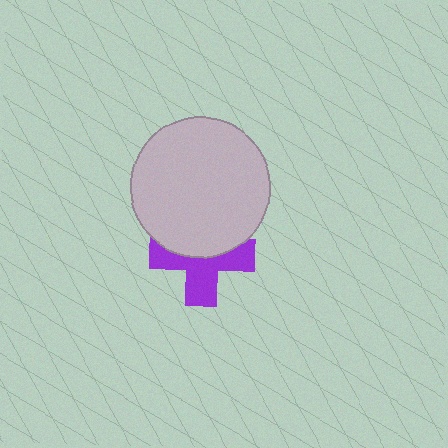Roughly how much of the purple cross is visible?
About half of it is visible (roughly 55%).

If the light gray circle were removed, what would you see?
You would see the complete purple cross.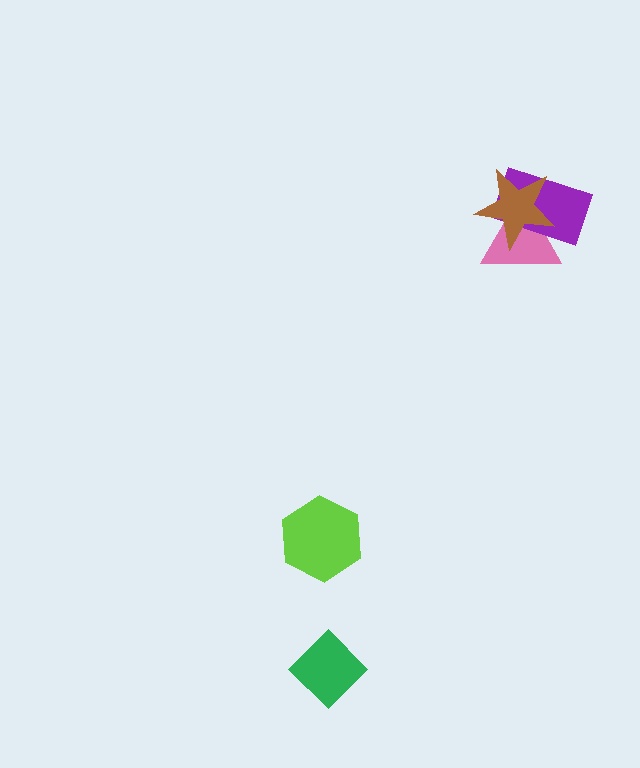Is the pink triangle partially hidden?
Yes, it is partially covered by another shape.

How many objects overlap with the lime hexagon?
0 objects overlap with the lime hexagon.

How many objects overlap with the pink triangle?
2 objects overlap with the pink triangle.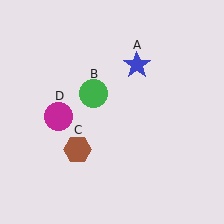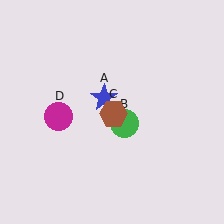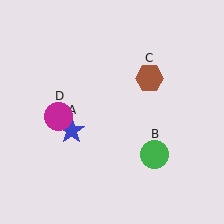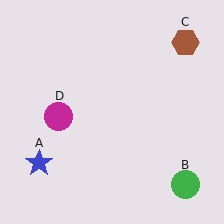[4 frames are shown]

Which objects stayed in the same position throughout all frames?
Magenta circle (object D) remained stationary.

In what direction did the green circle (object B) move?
The green circle (object B) moved down and to the right.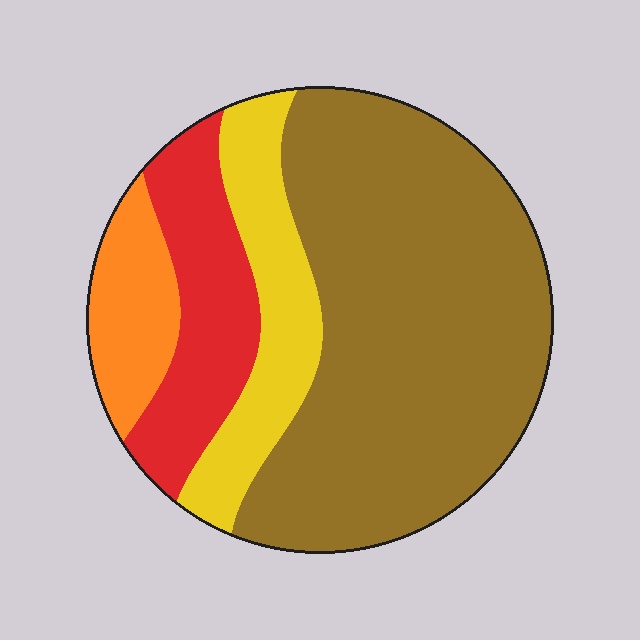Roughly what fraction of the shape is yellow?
Yellow covers around 15% of the shape.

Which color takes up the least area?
Orange, at roughly 10%.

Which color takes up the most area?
Brown, at roughly 60%.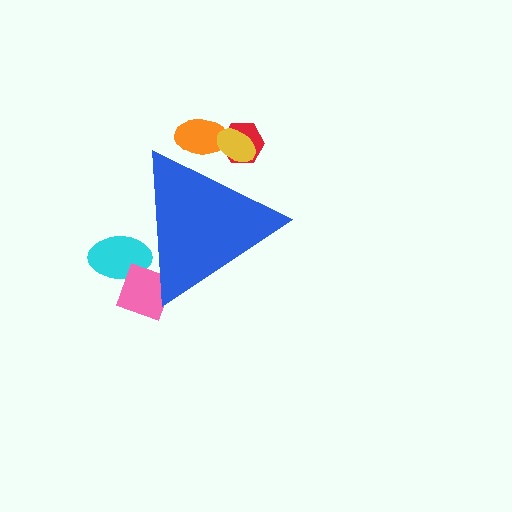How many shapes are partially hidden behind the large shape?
5 shapes are partially hidden.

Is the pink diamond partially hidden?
Yes, the pink diamond is partially hidden behind the blue triangle.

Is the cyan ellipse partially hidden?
Yes, the cyan ellipse is partially hidden behind the blue triangle.